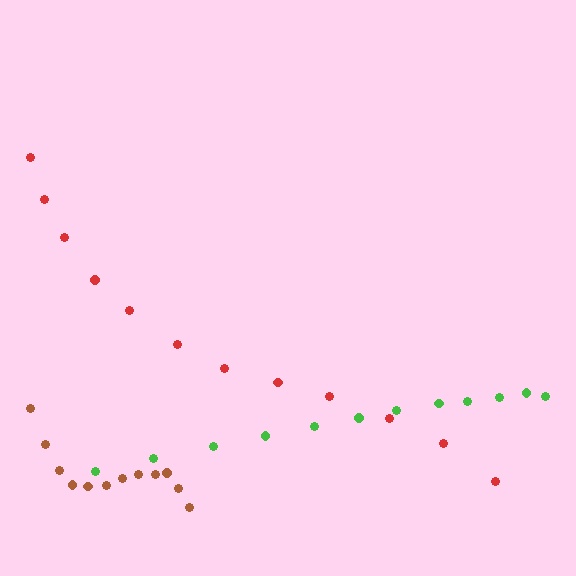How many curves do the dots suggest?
There are 3 distinct paths.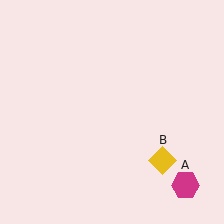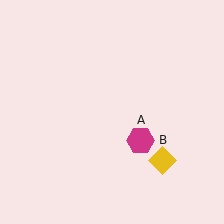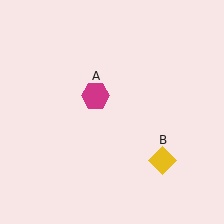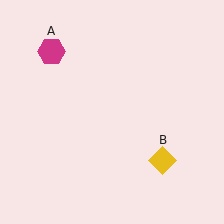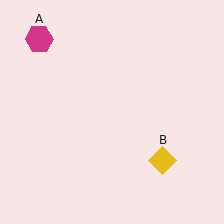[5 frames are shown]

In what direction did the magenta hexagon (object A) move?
The magenta hexagon (object A) moved up and to the left.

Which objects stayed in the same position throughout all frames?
Yellow diamond (object B) remained stationary.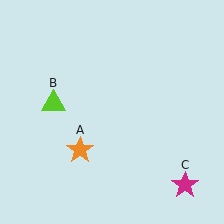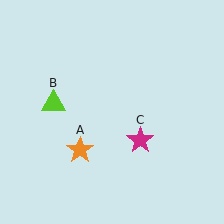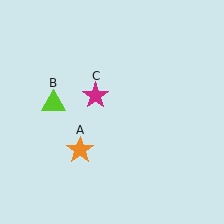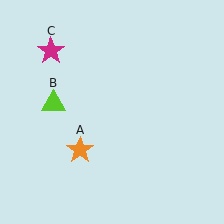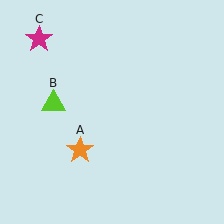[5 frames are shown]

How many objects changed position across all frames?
1 object changed position: magenta star (object C).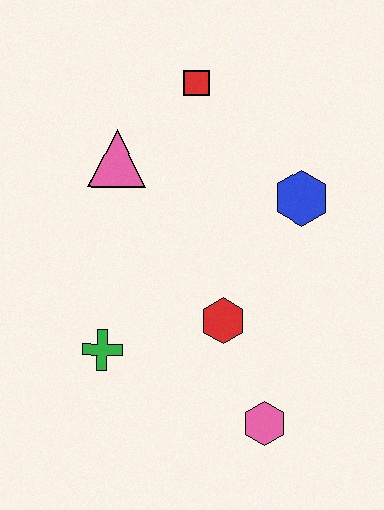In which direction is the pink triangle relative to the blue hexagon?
The pink triangle is to the left of the blue hexagon.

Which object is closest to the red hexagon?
The pink hexagon is closest to the red hexagon.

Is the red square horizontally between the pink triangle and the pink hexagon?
Yes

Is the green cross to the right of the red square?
No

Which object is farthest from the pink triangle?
The pink hexagon is farthest from the pink triangle.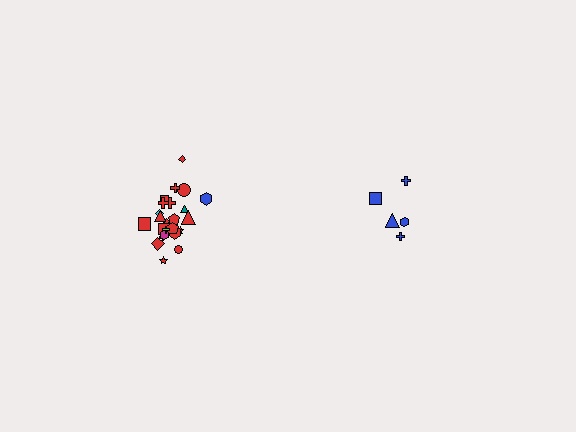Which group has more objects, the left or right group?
The left group.